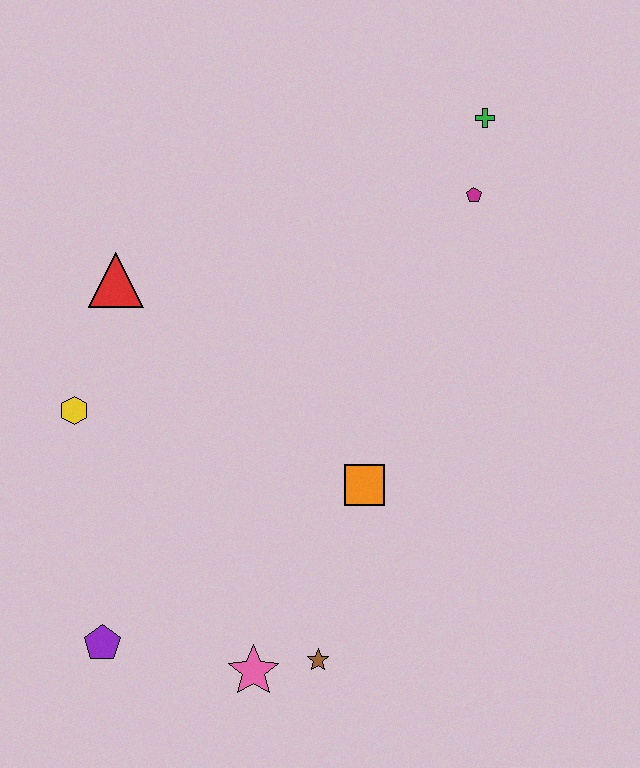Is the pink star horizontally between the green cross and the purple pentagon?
Yes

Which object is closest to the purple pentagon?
The pink star is closest to the purple pentagon.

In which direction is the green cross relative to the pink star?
The green cross is above the pink star.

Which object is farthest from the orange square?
The green cross is farthest from the orange square.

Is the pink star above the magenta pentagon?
No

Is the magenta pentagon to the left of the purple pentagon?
No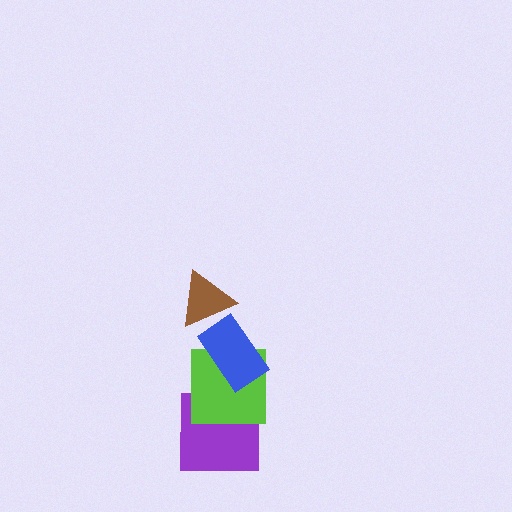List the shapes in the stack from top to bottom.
From top to bottom: the brown triangle, the blue rectangle, the lime square, the purple square.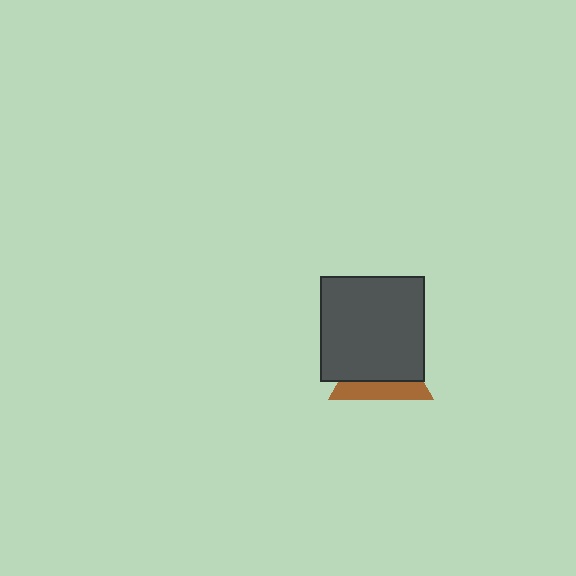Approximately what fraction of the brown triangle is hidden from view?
Roughly 65% of the brown triangle is hidden behind the dark gray square.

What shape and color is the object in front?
The object in front is a dark gray square.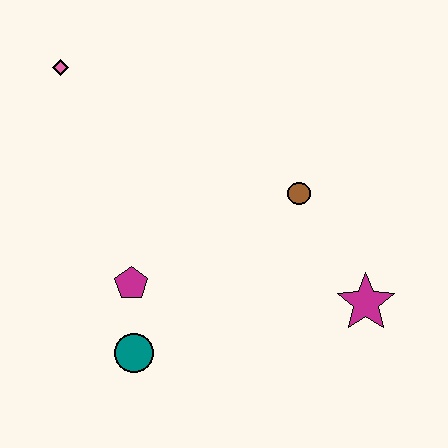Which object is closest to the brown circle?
The magenta star is closest to the brown circle.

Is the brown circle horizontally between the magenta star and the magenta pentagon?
Yes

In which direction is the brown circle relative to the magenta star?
The brown circle is above the magenta star.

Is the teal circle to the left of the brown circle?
Yes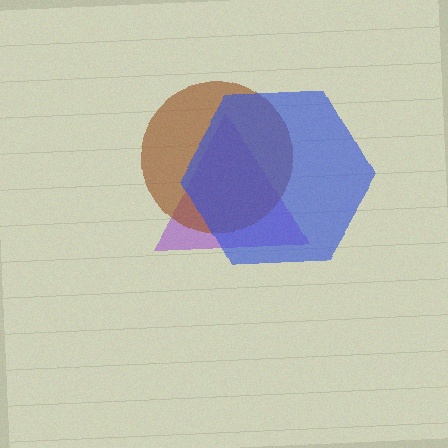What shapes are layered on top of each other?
The layered shapes are: a purple triangle, a brown circle, a blue hexagon.